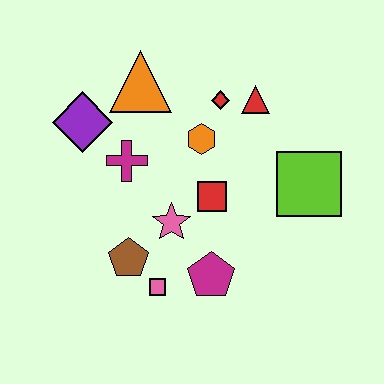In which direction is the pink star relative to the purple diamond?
The pink star is below the purple diamond.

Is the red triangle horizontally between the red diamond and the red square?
No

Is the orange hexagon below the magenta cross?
No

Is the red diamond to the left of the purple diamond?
No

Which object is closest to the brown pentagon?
The pink square is closest to the brown pentagon.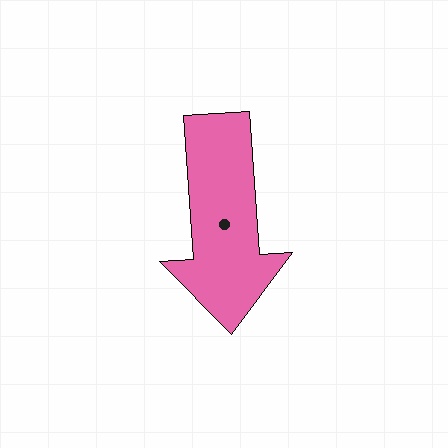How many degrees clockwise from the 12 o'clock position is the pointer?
Approximately 176 degrees.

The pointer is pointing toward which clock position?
Roughly 6 o'clock.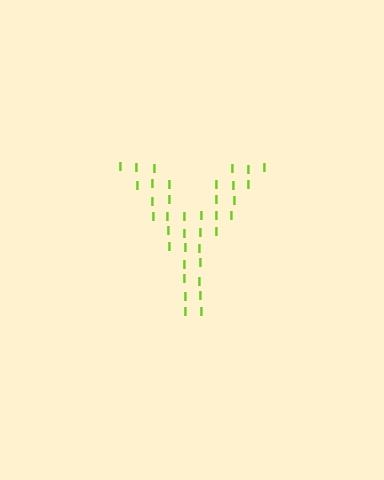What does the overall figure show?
The overall figure shows the letter Y.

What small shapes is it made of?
It is made of small letter I's.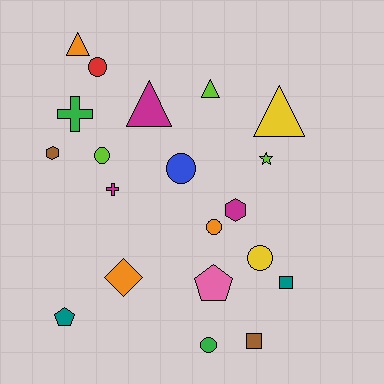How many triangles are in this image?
There are 4 triangles.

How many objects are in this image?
There are 20 objects.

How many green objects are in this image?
There are 2 green objects.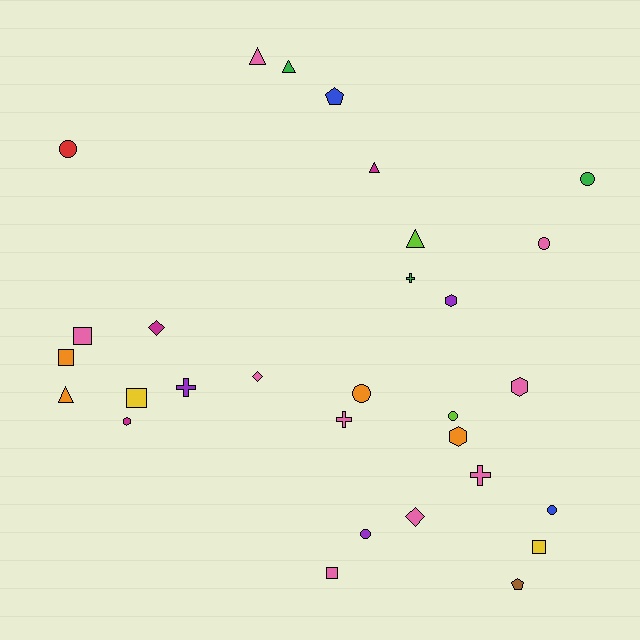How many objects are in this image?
There are 30 objects.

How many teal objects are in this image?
There are no teal objects.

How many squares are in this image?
There are 5 squares.